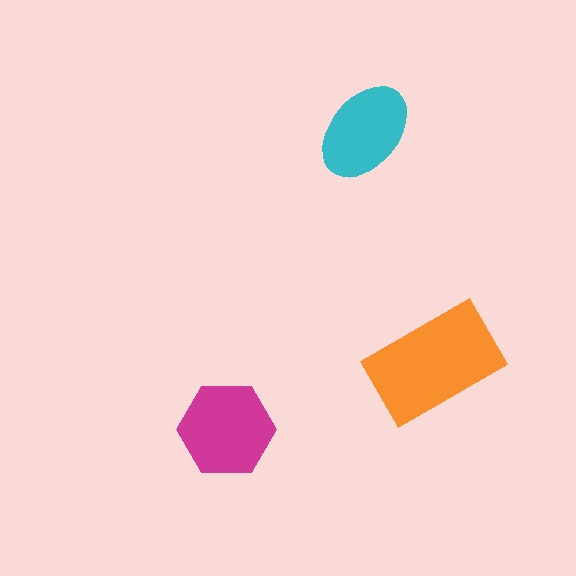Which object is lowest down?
The magenta hexagon is bottommost.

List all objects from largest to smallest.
The orange rectangle, the magenta hexagon, the cyan ellipse.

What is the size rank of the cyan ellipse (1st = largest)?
3rd.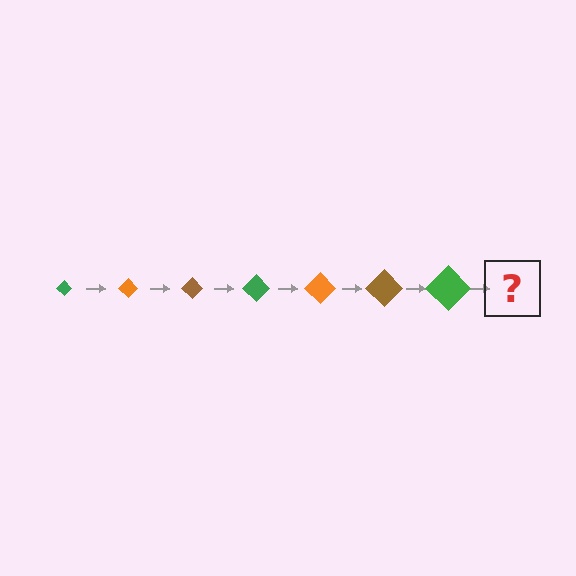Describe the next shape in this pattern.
It should be an orange diamond, larger than the previous one.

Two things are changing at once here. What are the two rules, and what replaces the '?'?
The two rules are that the diamond grows larger each step and the color cycles through green, orange, and brown. The '?' should be an orange diamond, larger than the previous one.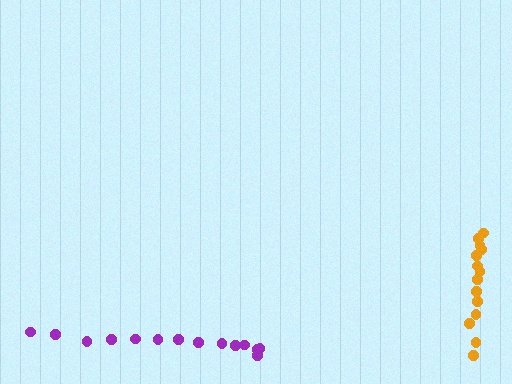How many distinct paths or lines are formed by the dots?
There are 2 distinct paths.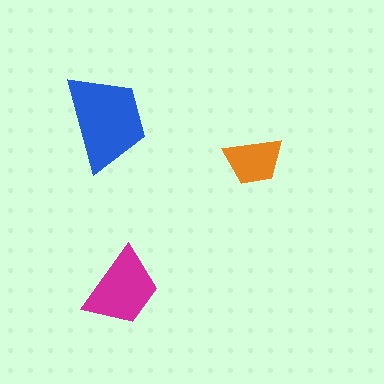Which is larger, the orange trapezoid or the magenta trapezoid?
The magenta one.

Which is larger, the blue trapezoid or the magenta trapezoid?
The blue one.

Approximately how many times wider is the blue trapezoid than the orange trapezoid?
About 1.5 times wider.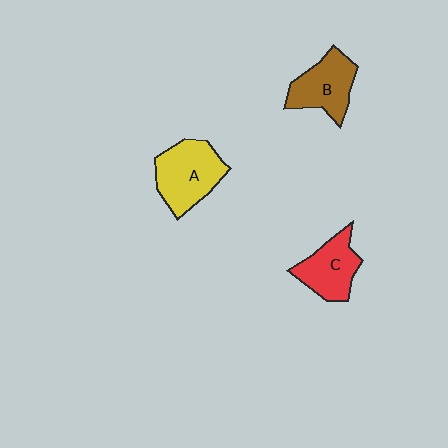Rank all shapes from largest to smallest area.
From largest to smallest: A (yellow), B (brown), C (red).